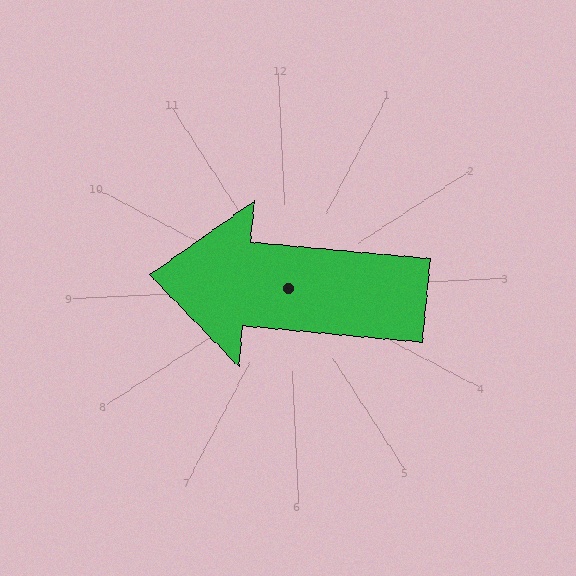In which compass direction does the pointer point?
West.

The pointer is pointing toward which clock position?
Roughly 9 o'clock.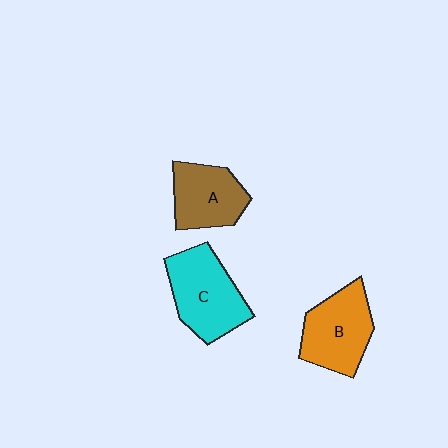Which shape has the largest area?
Shape C (cyan).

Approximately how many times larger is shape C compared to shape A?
Approximately 1.3 times.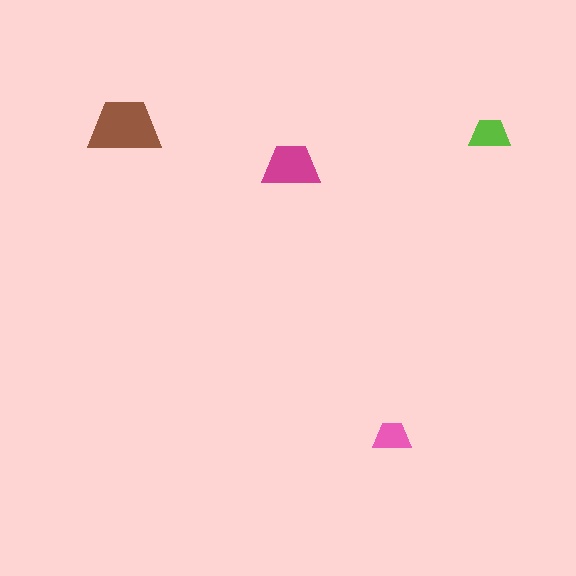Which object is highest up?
The brown trapezoid is topmost.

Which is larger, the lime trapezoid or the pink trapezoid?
The lime one.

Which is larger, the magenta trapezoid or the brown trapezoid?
The brown one.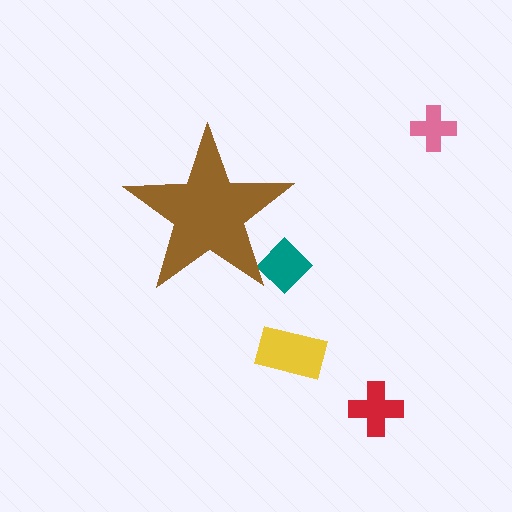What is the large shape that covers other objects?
A brown star.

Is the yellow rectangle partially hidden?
No, the yellow rectangle is fully visible.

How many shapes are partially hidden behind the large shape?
1 shape is partially hidden.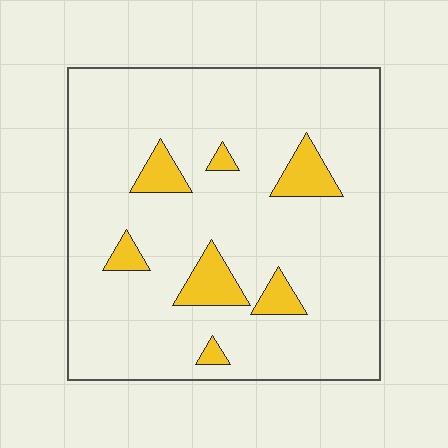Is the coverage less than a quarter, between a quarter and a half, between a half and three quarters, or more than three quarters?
Less than a quarter.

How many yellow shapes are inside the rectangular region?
7.